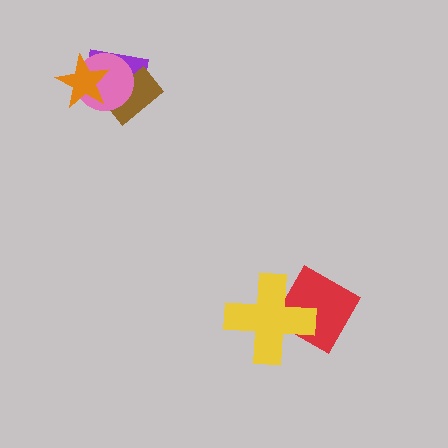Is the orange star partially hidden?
No, no other shape covers it.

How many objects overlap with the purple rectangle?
3 objects overlap with the purple rectangle.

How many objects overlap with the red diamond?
1 object overlaps with the red diamond.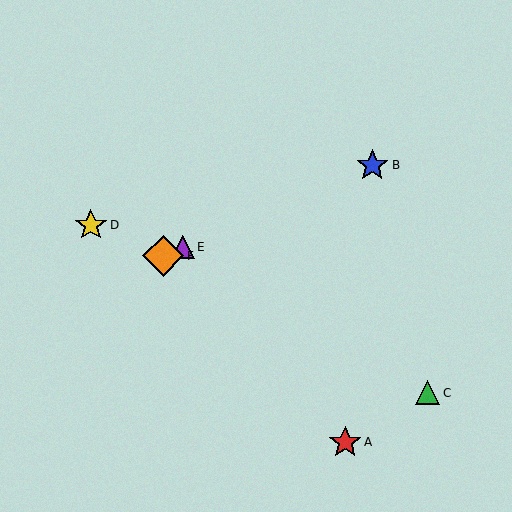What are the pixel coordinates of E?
Object E is at (183, 247).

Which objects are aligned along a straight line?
Objects B, E, F are aligned along a straight line.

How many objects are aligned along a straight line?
3 objects (B, E, F) are aligned along a straight line.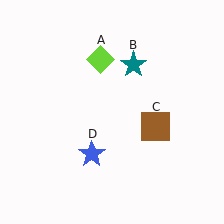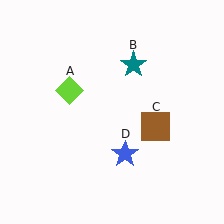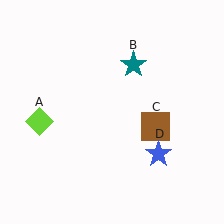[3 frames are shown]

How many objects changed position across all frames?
2 objects changed position: lime diamond (object A), blue star (object D).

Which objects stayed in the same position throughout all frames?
Teal star (object B) and brown square (object C) remained stationary.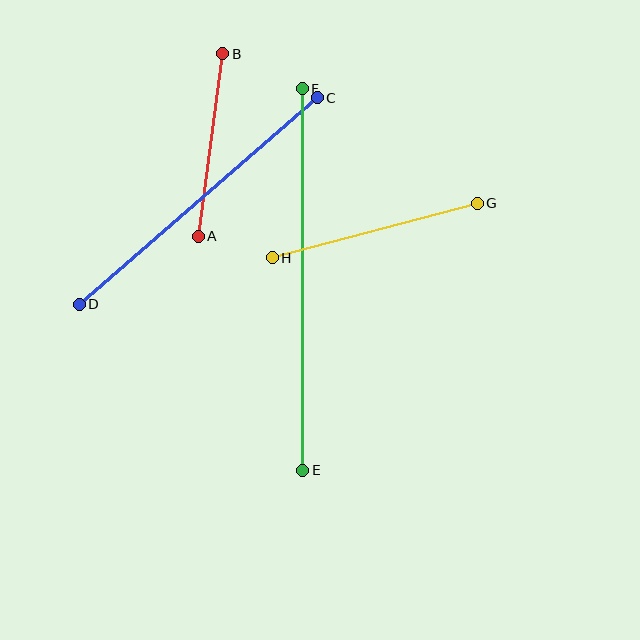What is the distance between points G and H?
The distance is approximately 212 pixels.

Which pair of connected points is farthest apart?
Points E and F are farthest apart.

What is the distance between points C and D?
The distance is approximately 315 pixels.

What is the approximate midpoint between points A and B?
The midpoint is at approximately (210, 145) pixels.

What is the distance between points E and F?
The distance is approximately 381 pixels.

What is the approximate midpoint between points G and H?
The midpoint is at approximately (375, 230) pixels.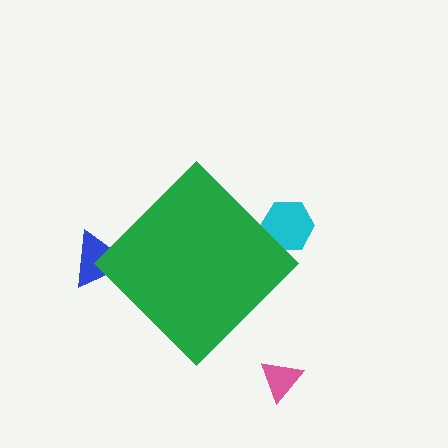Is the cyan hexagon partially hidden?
Yes, the cyan hexagon is partially hidden behind the green diamond.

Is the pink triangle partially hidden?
No, the pink triangle is fully visible.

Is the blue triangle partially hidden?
Yes, the blue triangle is partially hidden behind the green diamond.